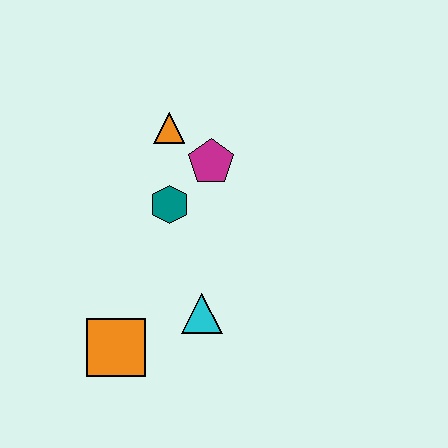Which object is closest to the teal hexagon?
The magenta pentagon is closest to the teal hexagon.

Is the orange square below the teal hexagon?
Yes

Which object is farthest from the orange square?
The orange triangle is farthest from the orange square.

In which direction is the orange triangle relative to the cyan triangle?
The orange triangle is above the cyan triangle.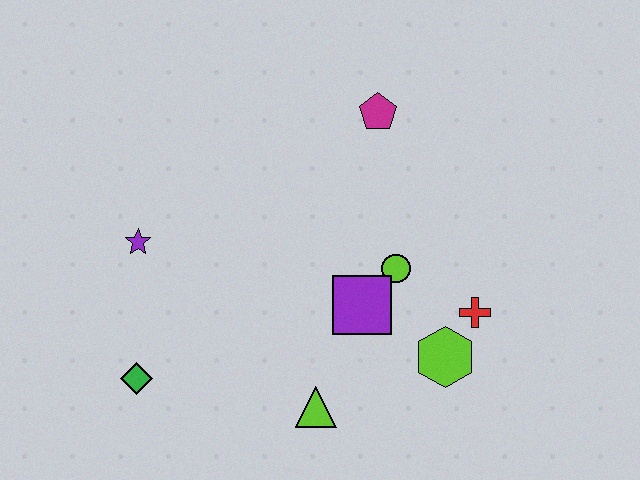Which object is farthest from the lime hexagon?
The purple star is farthest from the lime hexagon.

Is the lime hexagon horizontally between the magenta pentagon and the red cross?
Yes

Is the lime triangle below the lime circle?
Yes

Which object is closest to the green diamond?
The purple star is closest to the green diamond.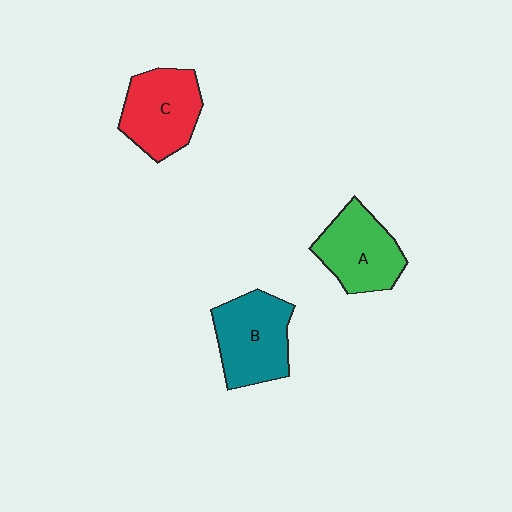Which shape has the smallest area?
Shape A (green).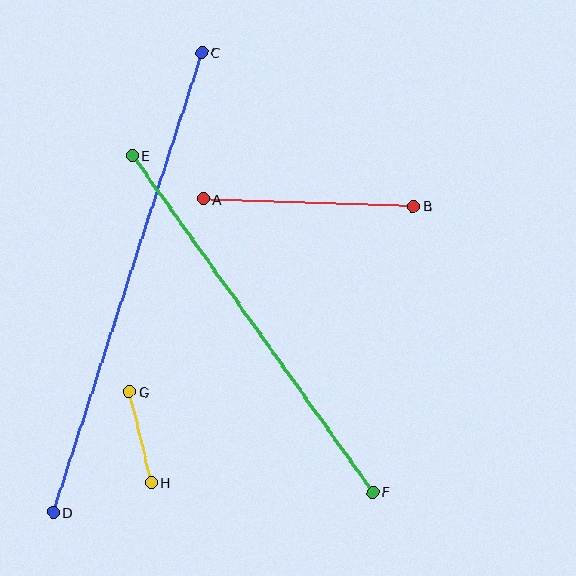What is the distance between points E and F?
The distance is approximately 413 pixels.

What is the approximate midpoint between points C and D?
The midpoint is at approximately (127, 282) pixels.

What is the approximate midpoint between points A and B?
The midpoint is at approximately (308, 203) pixels.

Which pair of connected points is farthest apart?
Points C and D are farthest apart.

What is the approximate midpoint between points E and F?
The midpoint is at approximately (253, 324) pixels.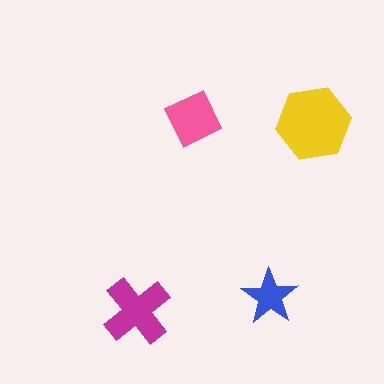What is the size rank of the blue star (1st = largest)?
4th.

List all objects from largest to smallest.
The yellow hexagon, the magenta cross, the pink square, the blue star.